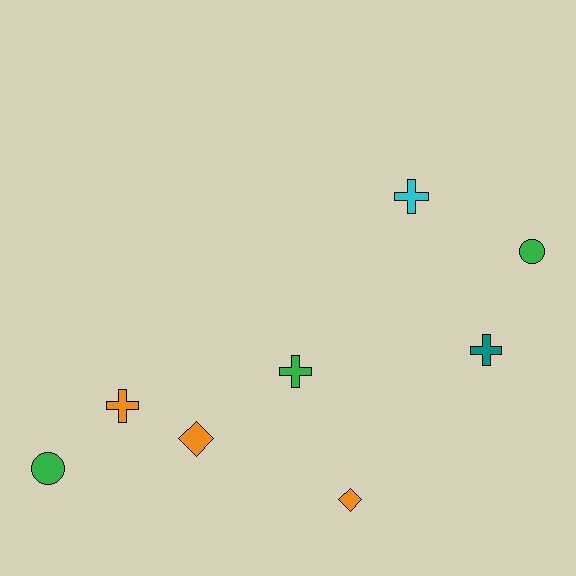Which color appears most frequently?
Green, with 3 objects.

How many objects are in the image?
There are 8 objects.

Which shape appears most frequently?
Cross, with 4 objects.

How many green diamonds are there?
There are no green diamonds.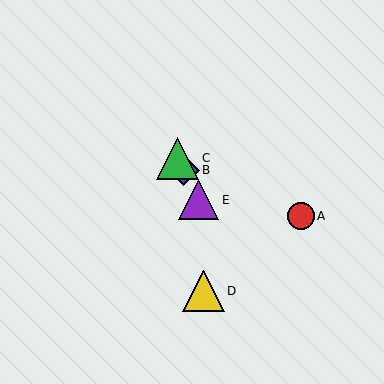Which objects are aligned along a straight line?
Objects B, C, E are aligned along a straight line.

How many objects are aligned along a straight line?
3 objects (B, C, E) are aligned along a straight line.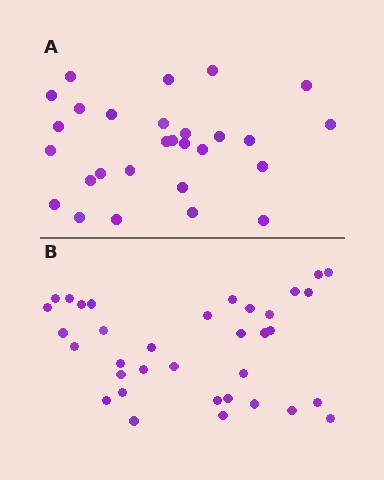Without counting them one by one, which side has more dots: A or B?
Region B (the bottom region) has more dots.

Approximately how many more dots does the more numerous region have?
Region B has roughly 8 or so more dots than region A.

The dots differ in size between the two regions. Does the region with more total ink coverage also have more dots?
No. Region A has more total ink coverage because its dots are larger, but region B actually contains more individual dots. Total area can be misleading — the number of items is what matters here.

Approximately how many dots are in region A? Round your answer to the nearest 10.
About 30 dots. (The exact count is 28, which rounds to 30.)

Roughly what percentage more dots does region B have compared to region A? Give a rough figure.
About 25% more.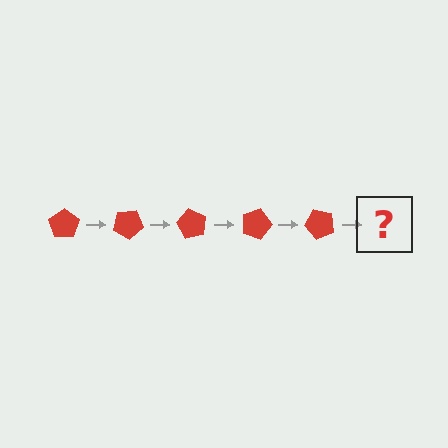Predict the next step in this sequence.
The next step is a red pentagon rotated 150 degrees.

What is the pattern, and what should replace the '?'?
The pattern is that the pentagon rotates 30 degrees each step. The '?' should be a red pentagon rotated 150 degrees.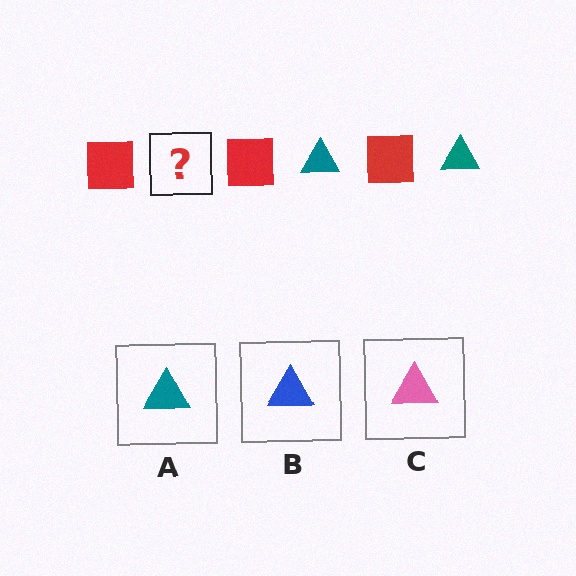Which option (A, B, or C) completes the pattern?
A.